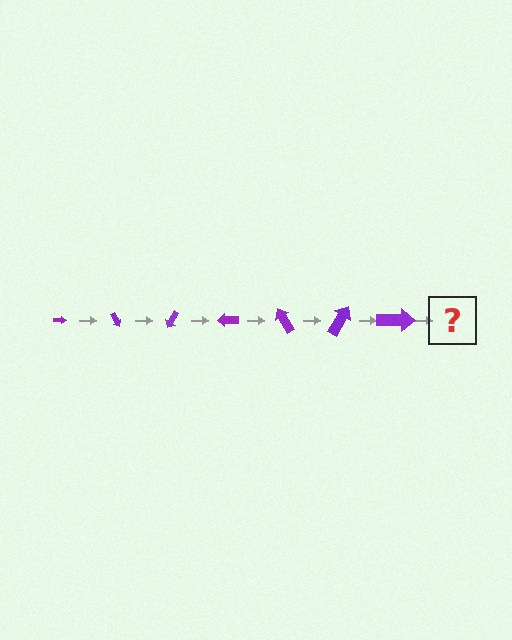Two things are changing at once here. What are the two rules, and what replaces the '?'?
The two rules are that the arrow grows larger each step and it rotates 60 degrees each step. The '?' should be an arrow, larger than the previous one and rotated 420 degrees from the start.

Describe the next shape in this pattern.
It should be an arrow, larger than the previous one and rotated 420 degrees from the start.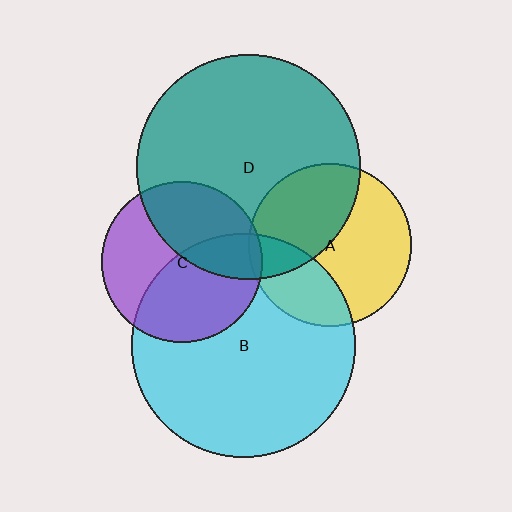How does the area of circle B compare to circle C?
Approximately 1.9 times.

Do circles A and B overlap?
Yes.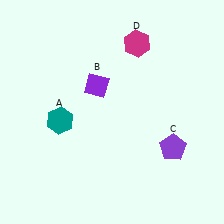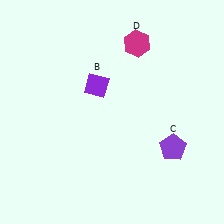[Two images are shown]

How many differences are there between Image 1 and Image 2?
There is 1 difference between the two images.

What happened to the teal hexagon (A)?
The teal hexagon (A) was removed in Image 2. It was in the bottom-left area of Image 1.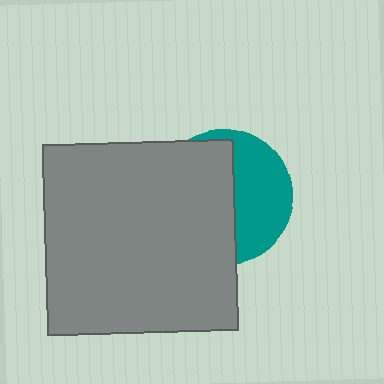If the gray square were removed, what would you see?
You would see the complete teal circle.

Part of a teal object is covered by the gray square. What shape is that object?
It is a circle.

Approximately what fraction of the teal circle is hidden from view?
Roughly 58% of the teal circle is hidden behind the gray square.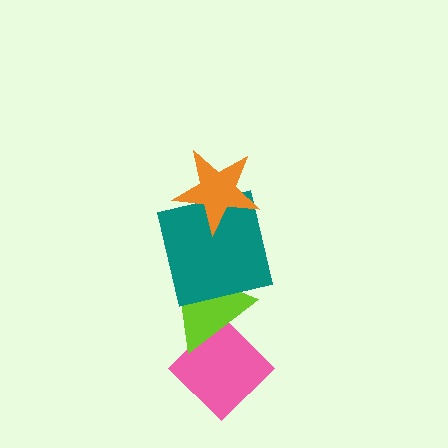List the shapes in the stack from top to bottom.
From top to bottom: the orange star, the teal square, the lime triangle, the pink diamond.